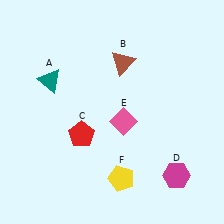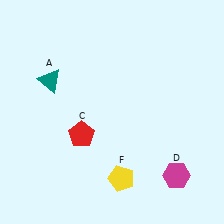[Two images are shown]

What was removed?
The brown triangle (B), the pink diamond (E) were removed in Image 2.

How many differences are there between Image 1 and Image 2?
There are 2 differences between the two images.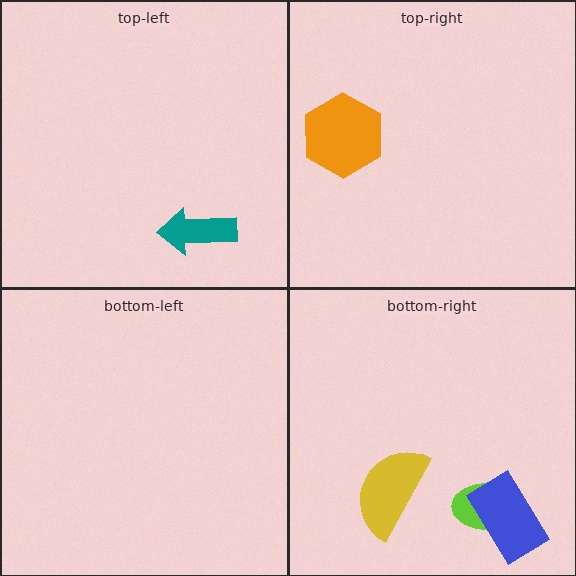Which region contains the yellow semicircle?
The bottom-right region.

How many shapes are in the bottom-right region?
3.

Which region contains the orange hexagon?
The top-right region.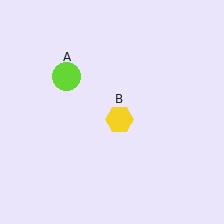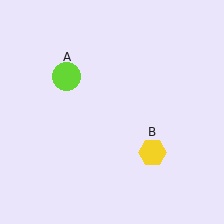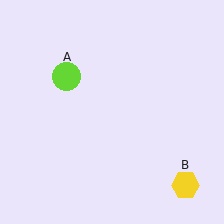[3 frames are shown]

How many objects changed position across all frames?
1 object changed position: yellow hexagon (object B).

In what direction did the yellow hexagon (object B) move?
The yellow hexagon (object B) moved down and to the right.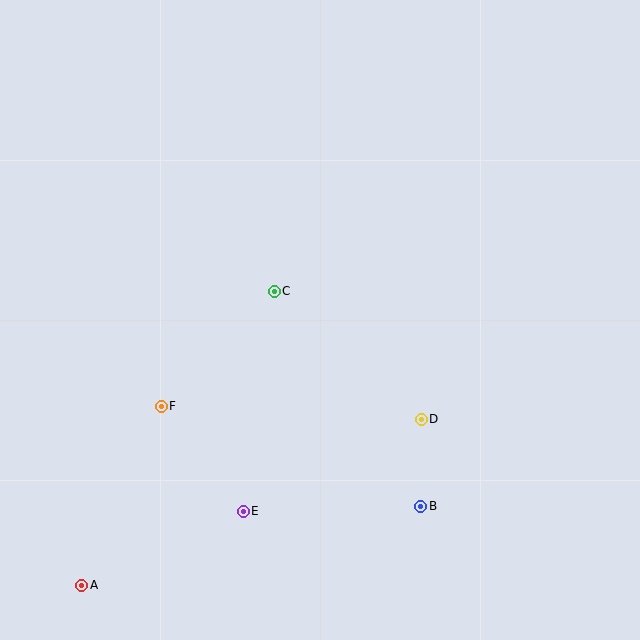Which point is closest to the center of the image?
Point C at (274, 291) is closest to the center.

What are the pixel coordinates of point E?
Point E is at (243, 511).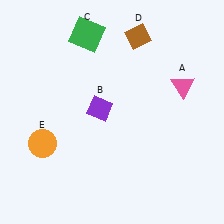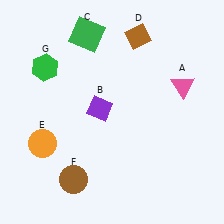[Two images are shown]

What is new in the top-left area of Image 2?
A green hexagon (G) was added in the top-left area of Image 2.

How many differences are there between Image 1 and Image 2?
There are 2 differences between the two images.